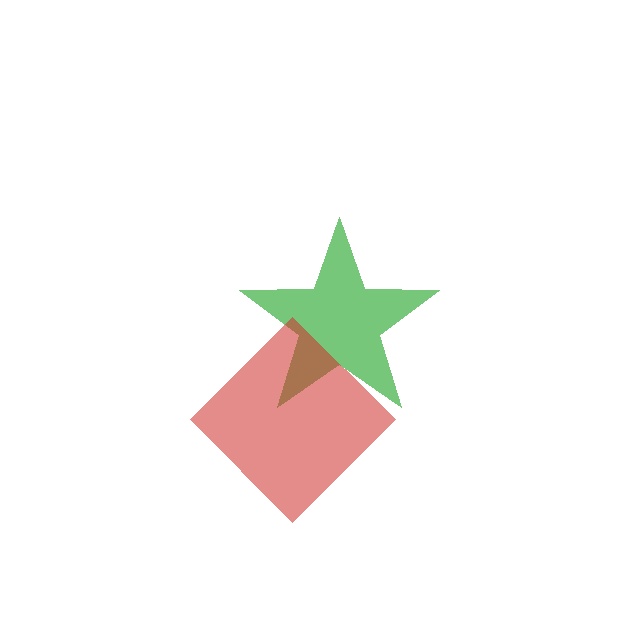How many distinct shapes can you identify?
There are 2 distinct shapes: a green star, a red diamond.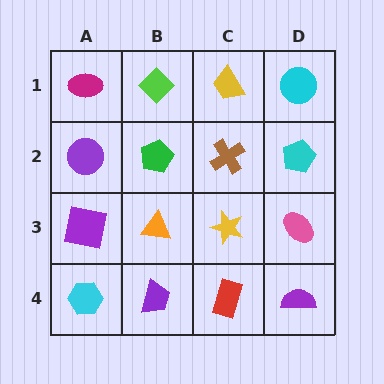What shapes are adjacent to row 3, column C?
A brown cross (row 2, column C), a red rectangle (row 4, column C), an orange triangle (row 3, column B), a pink ellipse (row 3, column D).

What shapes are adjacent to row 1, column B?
A green pentagon (row 2, column B), a magenta ellipse (row 1, column A), a yellow trapezoid (row 1, column C).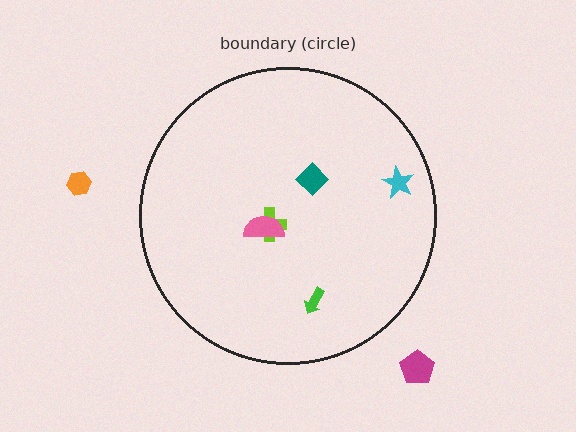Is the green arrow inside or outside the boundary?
Inside.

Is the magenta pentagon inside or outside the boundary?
Outside.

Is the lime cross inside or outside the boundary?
Inside.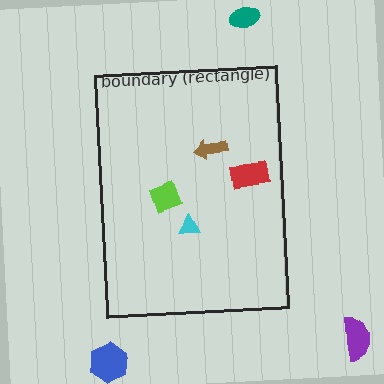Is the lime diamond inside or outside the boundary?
Inside.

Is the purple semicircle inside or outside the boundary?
Outside.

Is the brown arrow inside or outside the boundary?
Inside.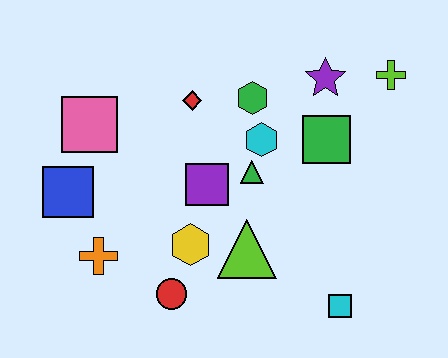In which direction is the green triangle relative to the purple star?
The green triangle is below the purple star.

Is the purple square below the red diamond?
Yes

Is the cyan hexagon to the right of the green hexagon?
Yes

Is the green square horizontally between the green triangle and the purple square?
No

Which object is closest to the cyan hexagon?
The green triangle is closest to the cyan hexagon.